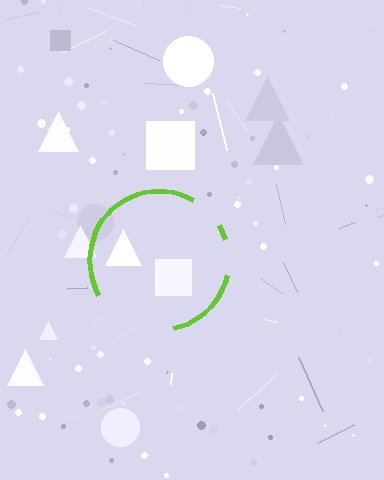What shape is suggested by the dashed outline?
The dashed outline suggests a circle.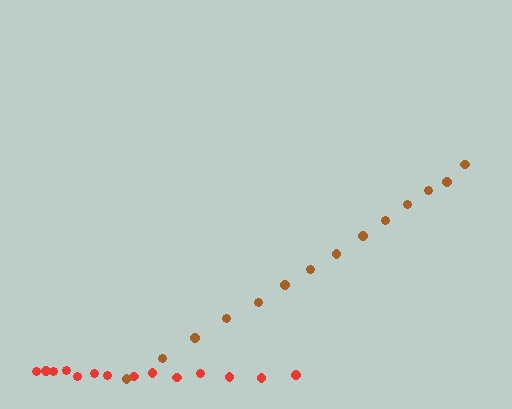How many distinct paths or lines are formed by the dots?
There are 2 distinct paths.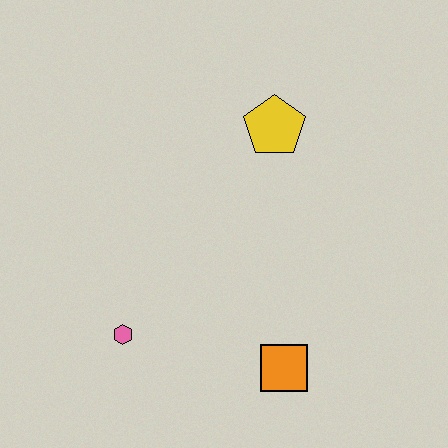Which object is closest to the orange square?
The pink hexagon is closest to the orange square.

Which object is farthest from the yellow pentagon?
The pink hexagon is farthest from the yellow pentagon.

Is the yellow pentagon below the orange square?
No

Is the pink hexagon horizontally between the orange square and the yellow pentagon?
No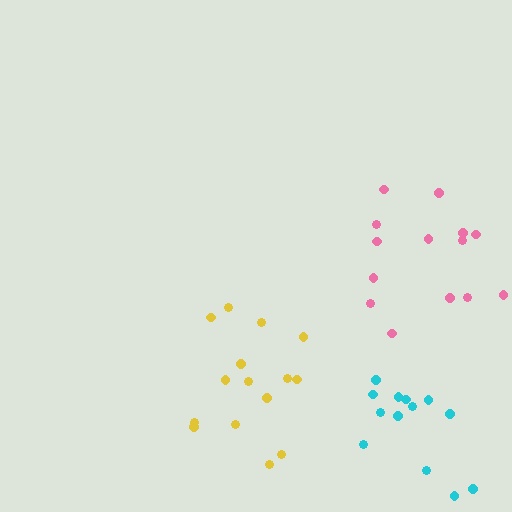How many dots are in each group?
Group 1: 13 dots, Group 2: 15 dots, Group 3: 14 dots (42 total).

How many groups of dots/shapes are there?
There are 3 groups.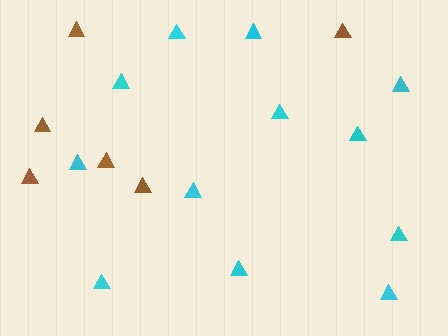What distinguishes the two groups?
There are 2 groups: one group of brown triangles (6) and one group of cyan triangles (12).